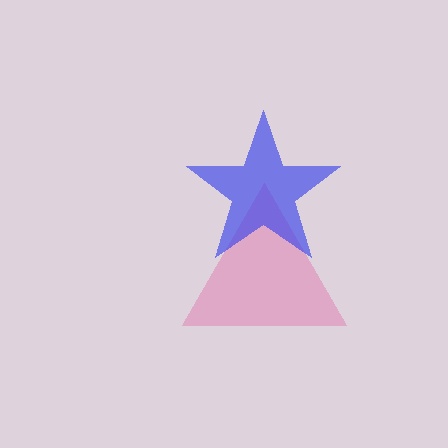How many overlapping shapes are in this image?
There are 2 overlapping shapes in the image.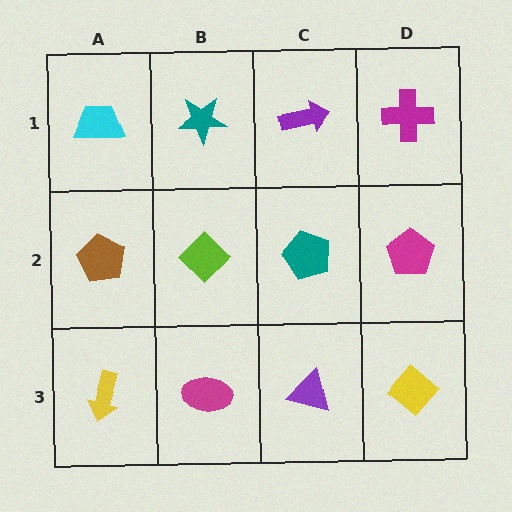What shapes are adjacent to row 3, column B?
A lime diamond (row 2, column B), a yellow arrow (row 3, column A), a purple triangle (row 3, column C).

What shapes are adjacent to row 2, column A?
A cyan trapezoid (row 1, column A), a yellow arrow (row 3, column A), a lime diamond (row 2, column B).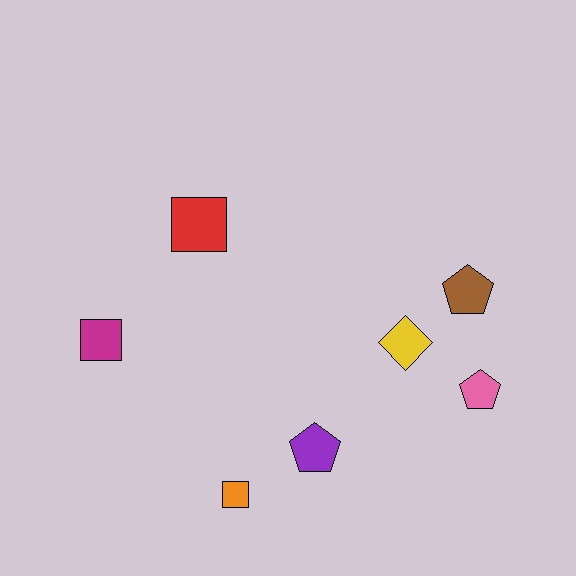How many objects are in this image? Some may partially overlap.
There are 7 objects.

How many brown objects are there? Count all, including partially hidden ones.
There is 1 brown object.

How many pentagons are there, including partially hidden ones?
There are 3 pentagons.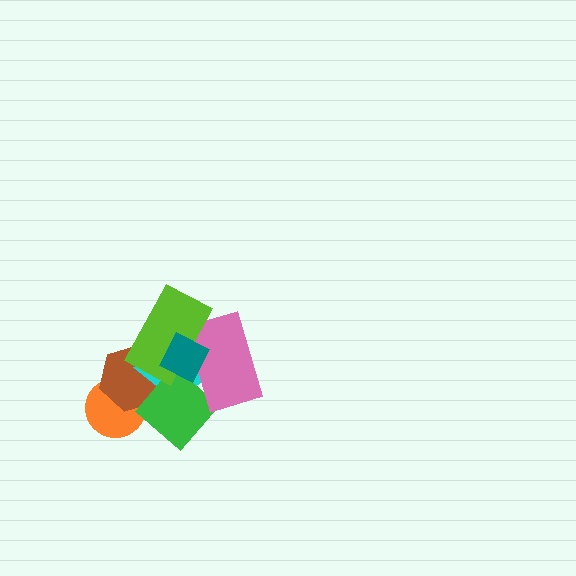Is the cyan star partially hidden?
Yes, it is partially covered by another shape.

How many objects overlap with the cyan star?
6 objects overlap with the cyan star.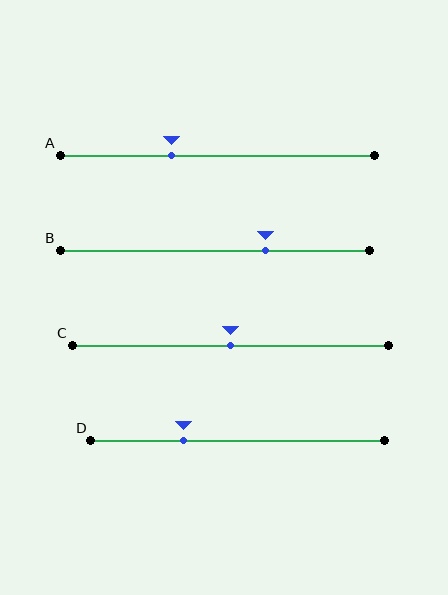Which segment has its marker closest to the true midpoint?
Segment C has its marker closest to the true midpoint.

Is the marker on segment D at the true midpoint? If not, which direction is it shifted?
No, the marker on segment D is shifted to the left by about 18% of the segment length.